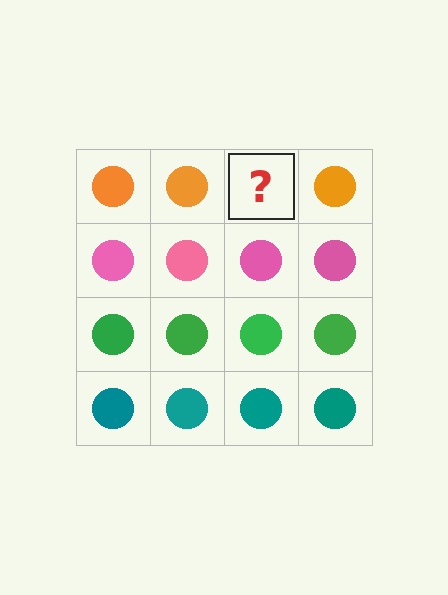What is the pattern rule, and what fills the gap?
The rule is that each row has a consistent color. The gap should be filled with an orange circle.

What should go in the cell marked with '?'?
The missing cell should contain an orange circle.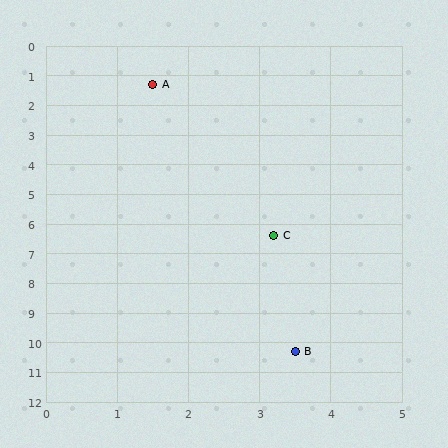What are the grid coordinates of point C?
Point C is at approximately (3.2, 6.4).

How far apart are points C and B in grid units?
Points C and B are about 3.9 grid units apart.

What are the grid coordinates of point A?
Point A is at approximately (1.5, 1.3).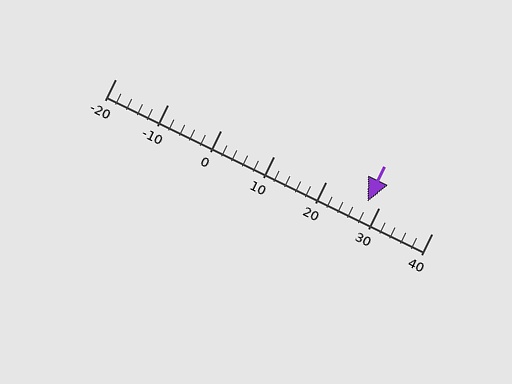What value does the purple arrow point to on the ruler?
The purple arrow points to approximately 28.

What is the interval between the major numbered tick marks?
The major tick marks are spaced 10 units apart.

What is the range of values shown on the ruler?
The ruler shows values from -20 to 40.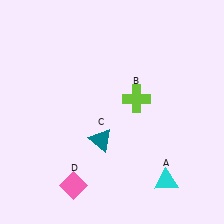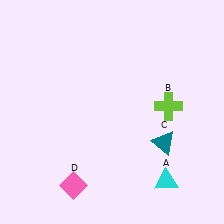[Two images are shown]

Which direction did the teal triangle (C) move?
The teal triangle (C) moved right.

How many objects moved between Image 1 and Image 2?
2 objects moved between the two images.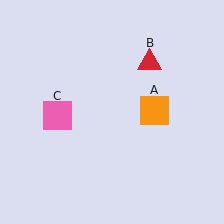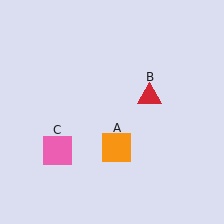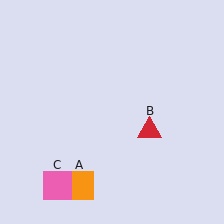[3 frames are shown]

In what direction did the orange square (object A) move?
The orange square (object A) moved down and to the left.